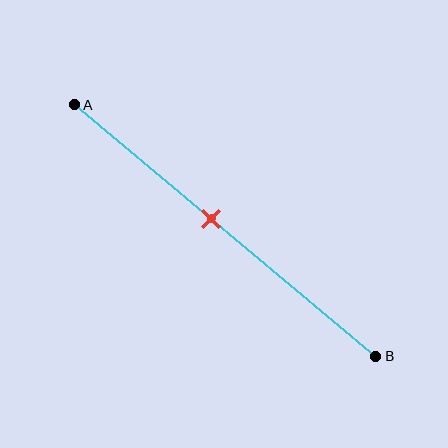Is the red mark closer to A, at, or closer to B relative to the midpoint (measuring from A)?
The red mark is closer to point A than the midpoint of segment AB.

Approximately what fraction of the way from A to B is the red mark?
The red mark is approximately 45% of the way from A to B.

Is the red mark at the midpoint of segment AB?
No, the mark is at about 45% from A, not at the 50% midpoint.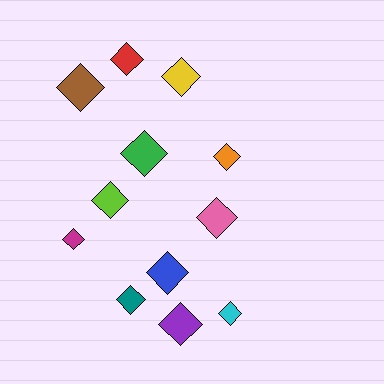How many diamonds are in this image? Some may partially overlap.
There are 12 diamonds.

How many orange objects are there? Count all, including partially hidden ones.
There is 1 orange object.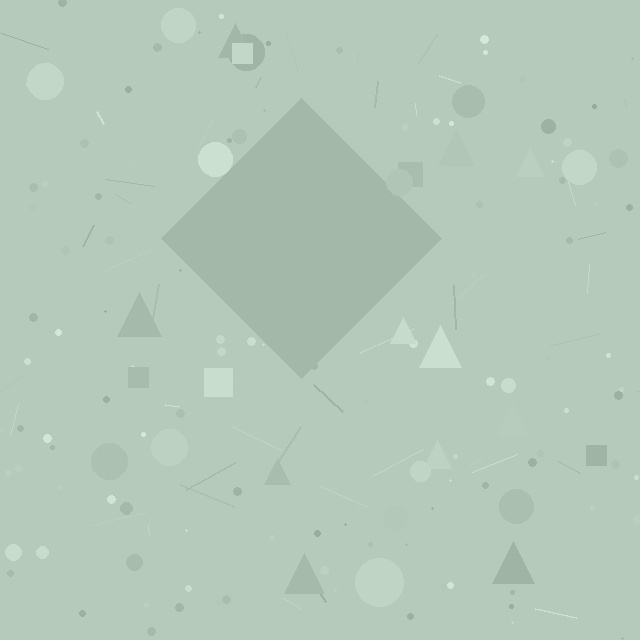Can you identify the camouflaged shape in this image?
The camouflaged shape is a diamond.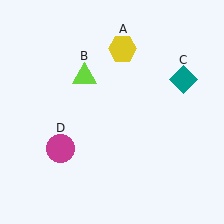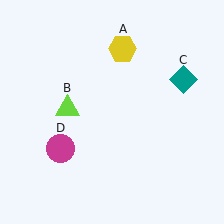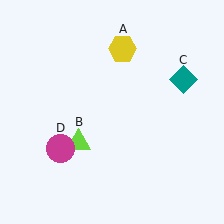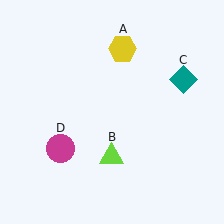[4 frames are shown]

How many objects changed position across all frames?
1 object changed position: lime triangle (object B).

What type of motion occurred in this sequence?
The lime triangle (object B) rotated counterclockwise around the center of the scene.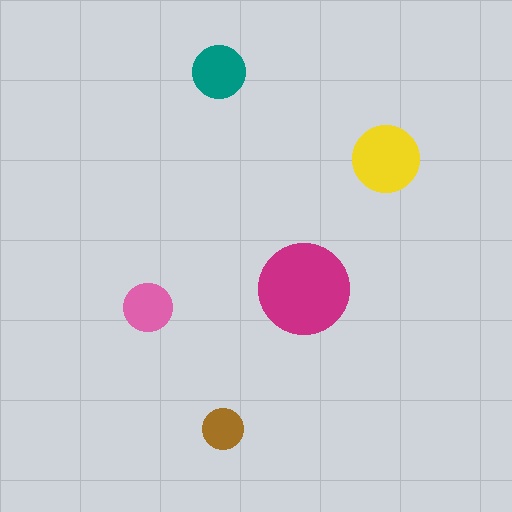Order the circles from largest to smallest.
the magenta one, the yellow one, the teal one, the pink one, the brown one.